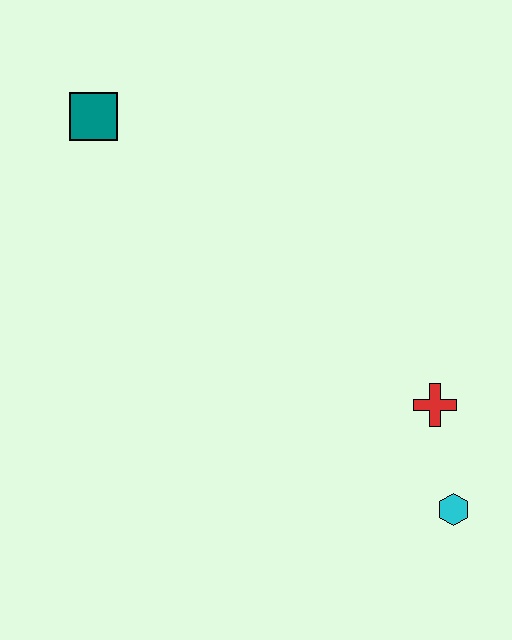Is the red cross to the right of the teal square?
Yes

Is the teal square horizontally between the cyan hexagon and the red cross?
No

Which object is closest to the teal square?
The red cross is closest to the teal square.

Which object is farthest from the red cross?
The teal square is farthest from the red cross.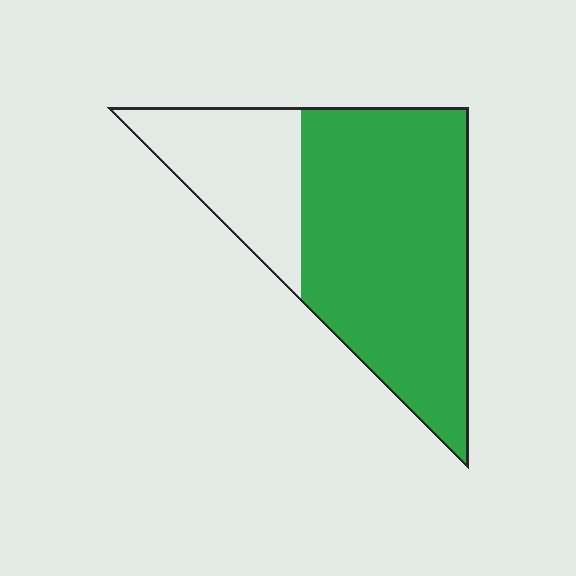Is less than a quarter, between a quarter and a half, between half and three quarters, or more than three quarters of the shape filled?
Between half and three quarters.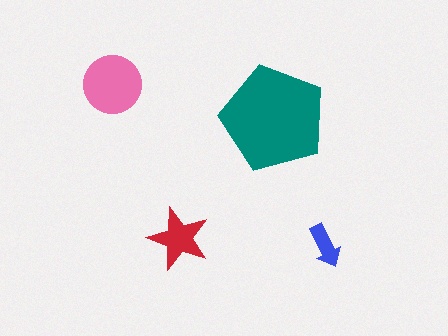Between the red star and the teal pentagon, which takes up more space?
The teal pentagon.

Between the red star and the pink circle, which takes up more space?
The pink circle.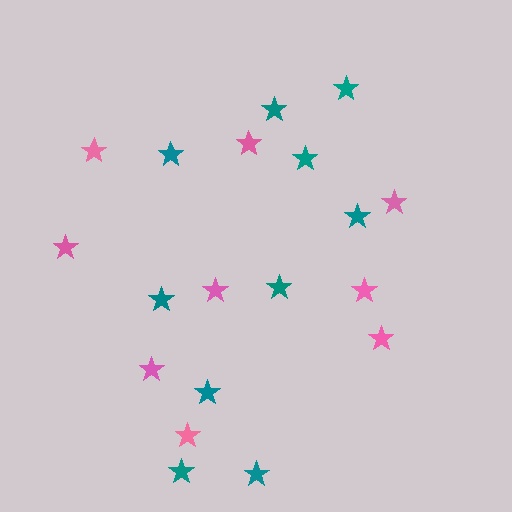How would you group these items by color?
There are 2 groups: one group of pink stars (9) and one group of teal stars (10).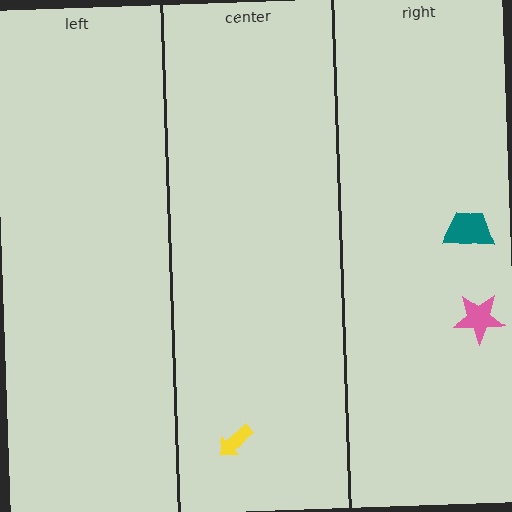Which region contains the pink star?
The right region.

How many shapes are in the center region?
1.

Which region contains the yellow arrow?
The center region.